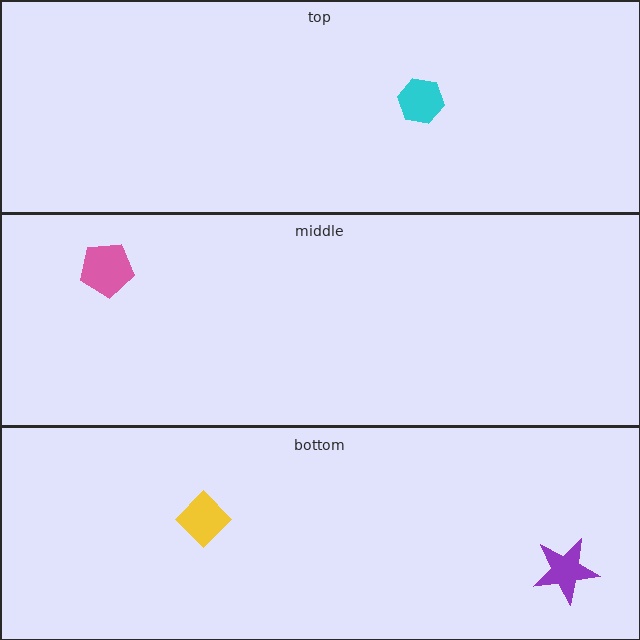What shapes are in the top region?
The cyan hexagon.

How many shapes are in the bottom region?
2.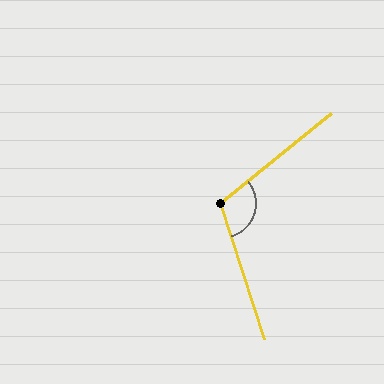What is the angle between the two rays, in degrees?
Approximately 111 degrees.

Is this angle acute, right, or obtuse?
It is obtuse.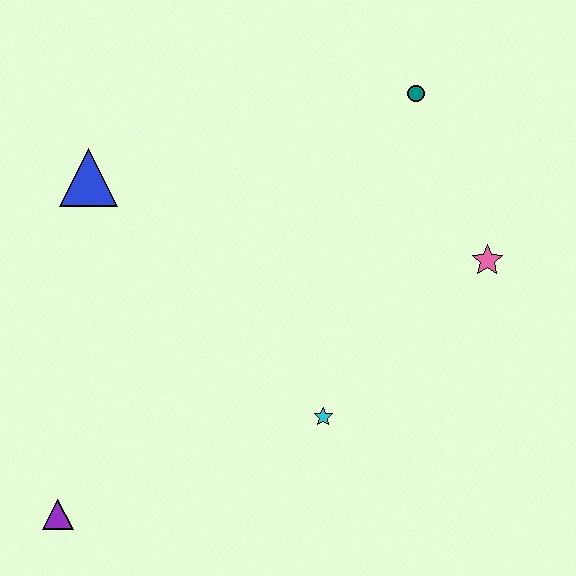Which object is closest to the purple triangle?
The cyan star is closest to the purple triangle.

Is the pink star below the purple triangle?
No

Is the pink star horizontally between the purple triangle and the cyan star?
No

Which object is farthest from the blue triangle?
The pink star is farthest from the blue triangle.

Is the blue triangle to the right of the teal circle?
No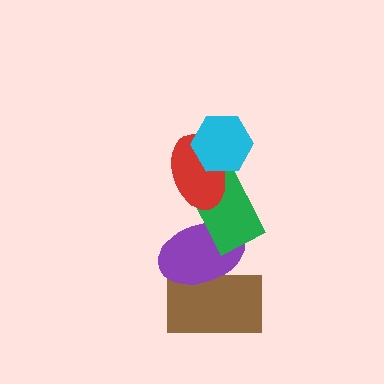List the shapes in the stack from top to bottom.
From top to bottom: the cyan hexagon, the red ellipse, the green rectangle, the purple ellipse, the brown rectangle.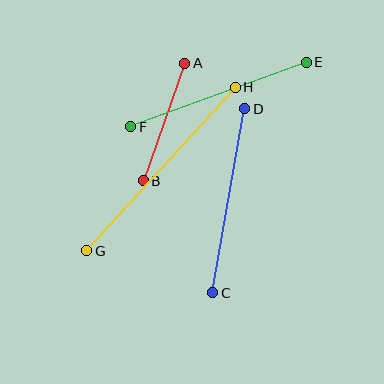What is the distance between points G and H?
The distance is approximately 221 pixels.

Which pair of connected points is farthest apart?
Points G and H are farthest apart.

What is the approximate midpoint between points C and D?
The midpoint is at approximately (229, 201) pixels.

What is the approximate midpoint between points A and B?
The midpoint is at approximately (164, 122) pixels.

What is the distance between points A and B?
The distance is approximately 125 pixels.